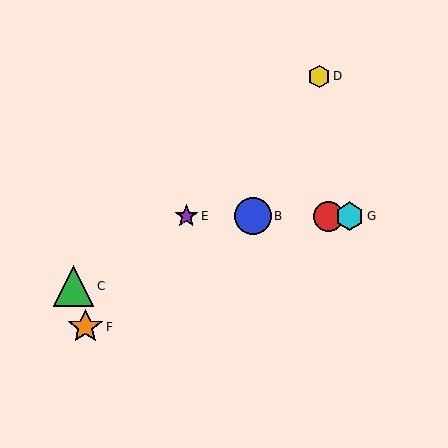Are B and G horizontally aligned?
Yes, both are at y≈216.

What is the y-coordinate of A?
Object A is at y≈216.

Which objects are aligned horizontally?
Objects A, B, E, G are aligned horizontally.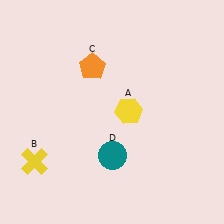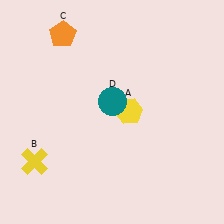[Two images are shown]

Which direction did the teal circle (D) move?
The teal circle (D) moved up.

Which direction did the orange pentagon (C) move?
The orange pentagon (C) moved up.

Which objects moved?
The objects that moved are: the orange pentagon (C), the teal circle (D).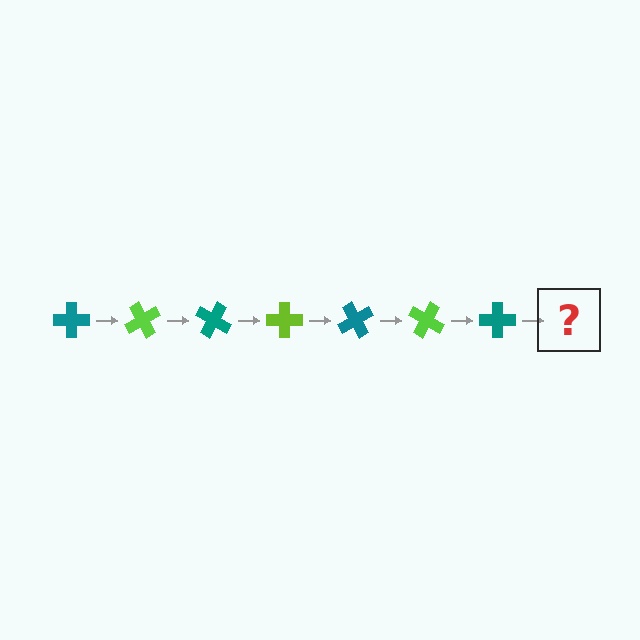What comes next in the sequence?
The next element should be a lime cross, rotated 420 degrees from the start.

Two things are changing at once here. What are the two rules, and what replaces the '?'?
The two rules are that it rotates 60 degrees each step and the color cycles through teal and lime. The '?' should be a lime cross, rotated 420 degrees from the start.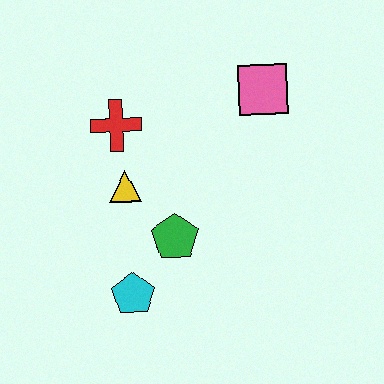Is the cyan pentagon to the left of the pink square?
Yes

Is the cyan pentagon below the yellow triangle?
Yes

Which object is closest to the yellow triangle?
The red cross is closest to the yellow triangle.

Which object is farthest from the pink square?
The cyan pentagon is farthest from the pink square.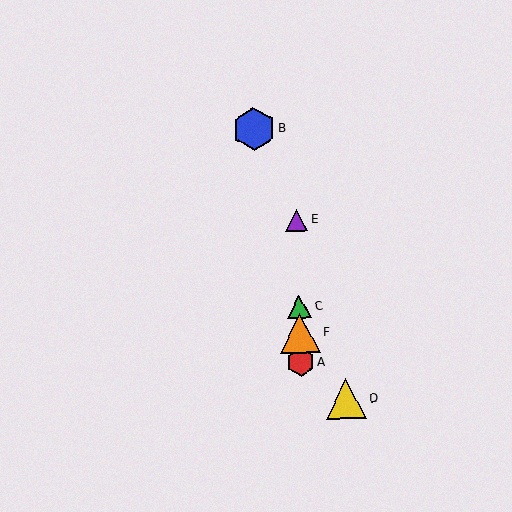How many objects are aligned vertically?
4 objects (A, C, E, F) are aligned vertically.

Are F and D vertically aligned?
No, F is at x≈300 and D is at x≈346.